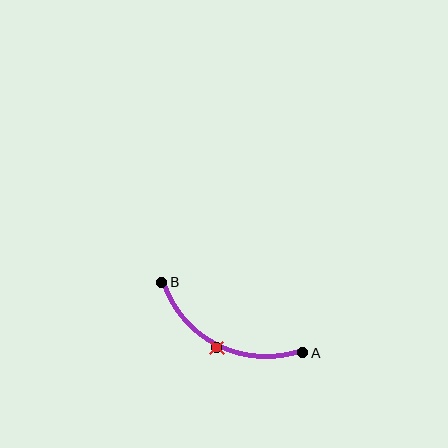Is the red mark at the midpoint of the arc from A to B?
Yes. The red mark lies on the arc at equal arc-length from both A and B — it is the arc midpoint.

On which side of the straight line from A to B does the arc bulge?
The arc bulges below the straight line connecting A and B.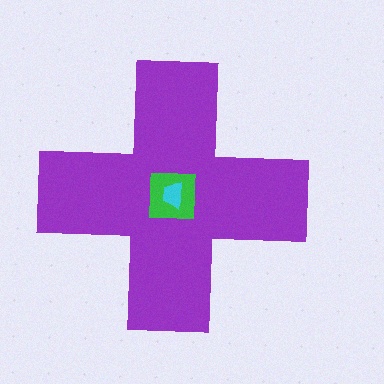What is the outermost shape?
The purple cross.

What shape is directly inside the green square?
The cyan trapezoid.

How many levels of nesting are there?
3.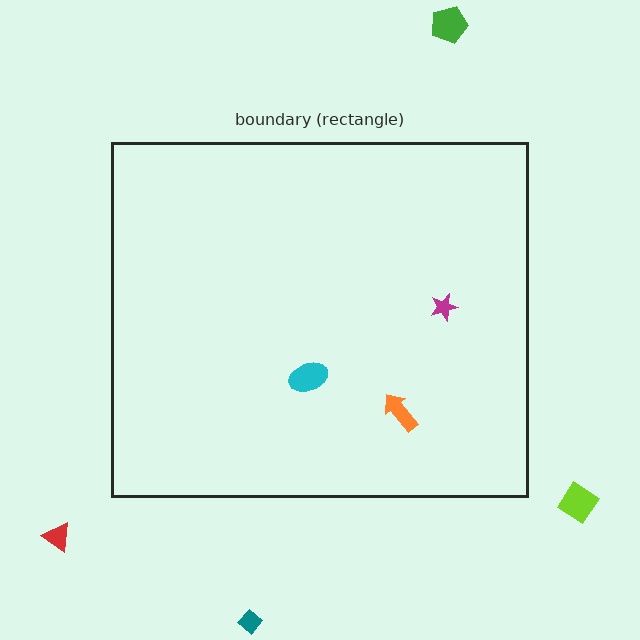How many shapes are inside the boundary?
3 inside, 4 outside.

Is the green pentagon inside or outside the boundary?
Outside.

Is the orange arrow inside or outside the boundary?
Inside.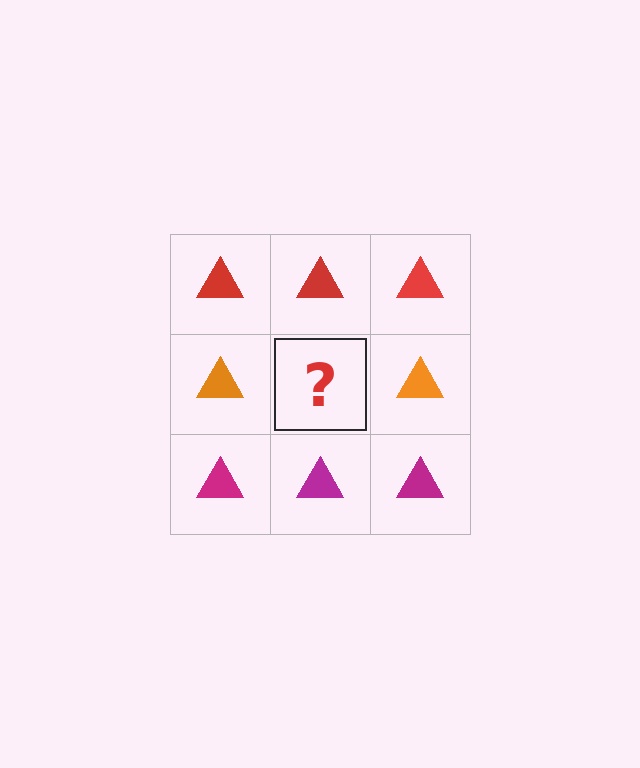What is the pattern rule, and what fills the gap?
The rule is that each row has a consistent color. The gap should be filled with an orange triangle.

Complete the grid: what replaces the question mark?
The question mark should be replaced with an orange triangle.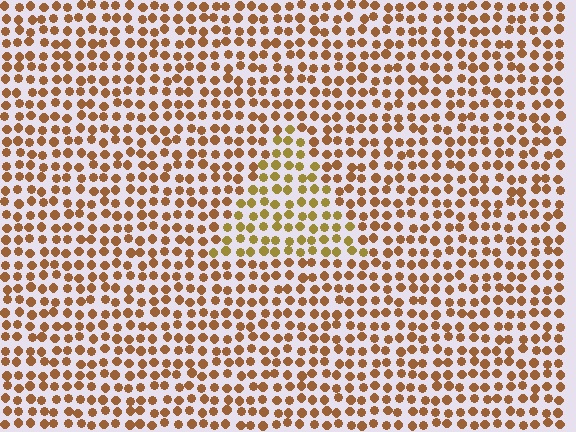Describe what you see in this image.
The image is filled with small brown elements in a uniform arrangement. A triangle-shaped region is visible where the elements are tinted to a slightly different hue, forming a subtle color boundary.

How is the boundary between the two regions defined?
The boundary is defined purely by a slight shift in hue (about 26 degrees). Spacing, size, and orientation are identical on both sides.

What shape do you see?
I see a triangle.